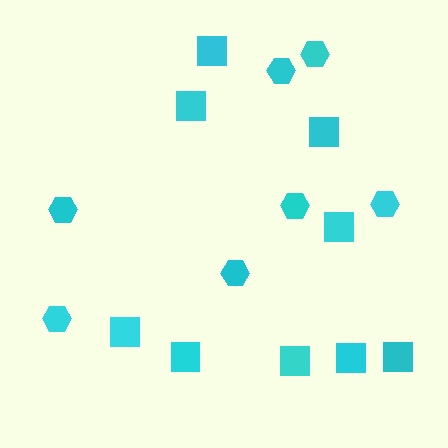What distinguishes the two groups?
There are 2 groups: one group of hexagons (7) and one group of squares (9).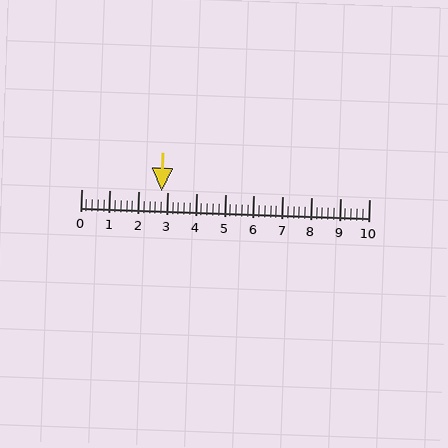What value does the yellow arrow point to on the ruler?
The yellow arrow points to approximately 2.8.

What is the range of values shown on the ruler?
The ruler shows values from 0 to 10.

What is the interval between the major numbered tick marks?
The major tick marks are spaced 1 units apart.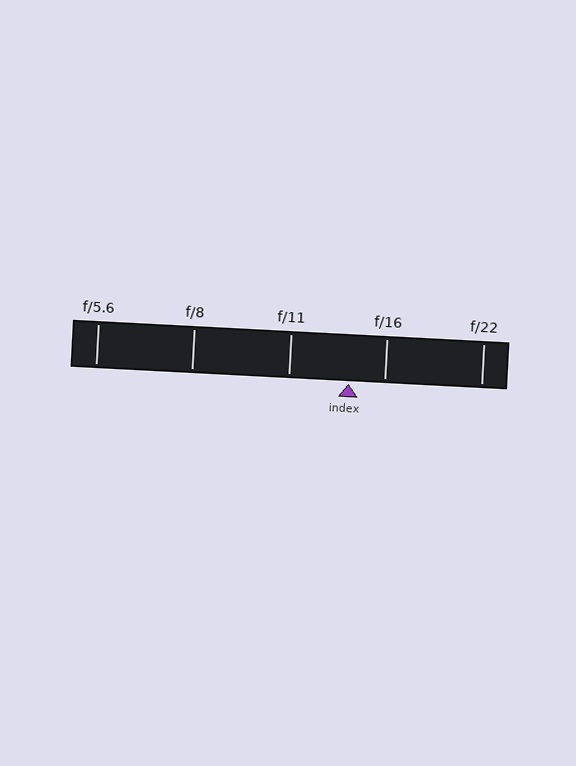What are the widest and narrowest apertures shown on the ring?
The widest aperture shown is f/5.6 and the narrowest is f/22.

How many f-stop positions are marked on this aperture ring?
There are 5 f-stop positions marked.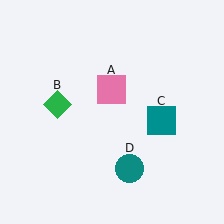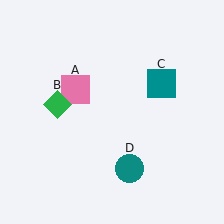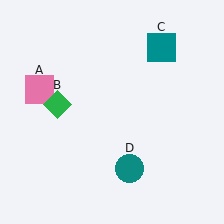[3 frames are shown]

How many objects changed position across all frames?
2 objects changed position: pink square (object A), teal square (object C).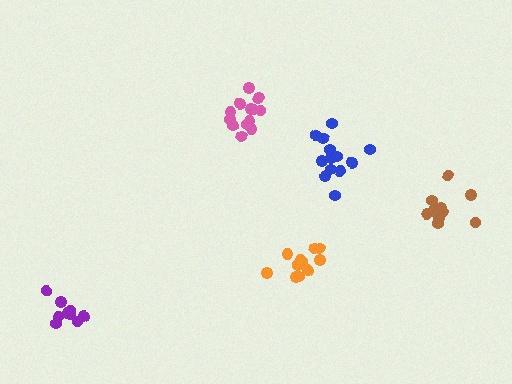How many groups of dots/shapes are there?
There are 5 groups.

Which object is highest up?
The pink cluster is topmost.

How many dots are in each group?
Group 1: 11 dots, Group 2: 9 dots, Group 3: 12 dots, Group 4: 13 dots, Group 5: 13 dots (58 total).